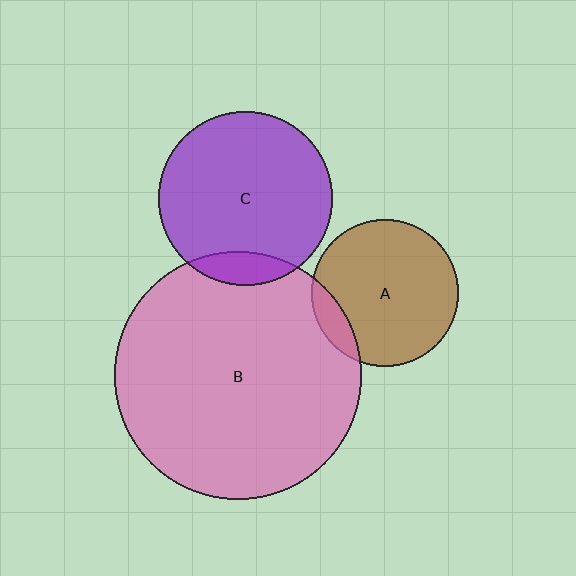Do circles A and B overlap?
Yes.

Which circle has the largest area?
Circle B (pink).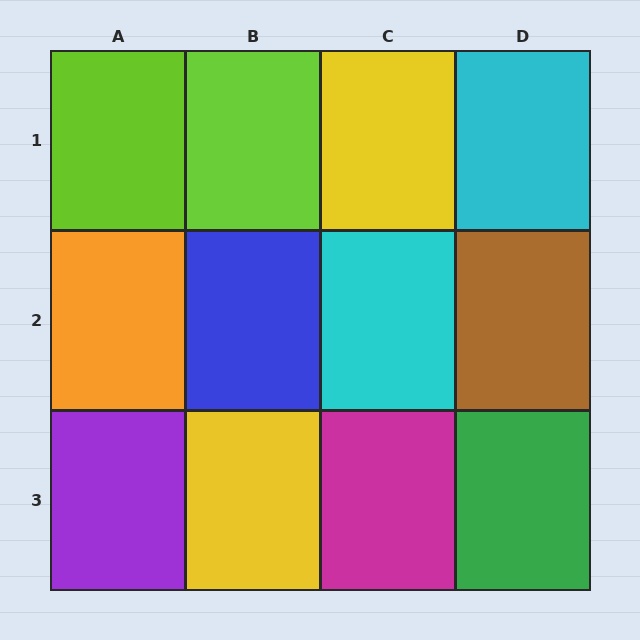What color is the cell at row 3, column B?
Yellow.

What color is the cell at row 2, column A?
Orange.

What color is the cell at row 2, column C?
Cyan.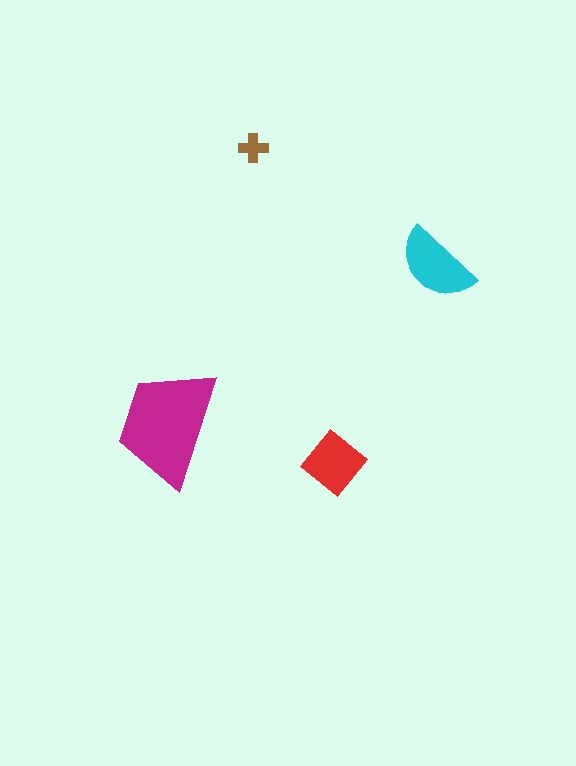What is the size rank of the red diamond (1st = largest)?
3rd.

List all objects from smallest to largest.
The brown cross, the red diamond, the cyan semicircle, the magenta trapezoid.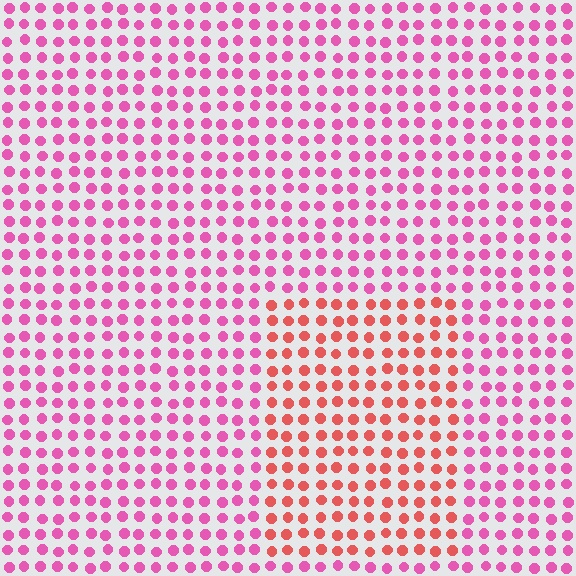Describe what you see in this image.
The image is filled with small pink elements in a uniform arrangement. A rectangle-shaped region is visible where the elements are tinted to a slightly different hue, forming a subtle color boundary.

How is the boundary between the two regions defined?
The boundary is defined purely by a slight shift in hue (about 39 degrees). Spacing, size, and orientation are identical on both sides.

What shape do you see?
I see a rectangle.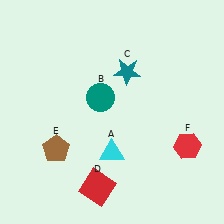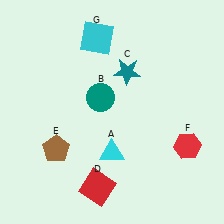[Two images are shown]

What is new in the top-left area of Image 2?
A cyan square (G) was added in the top-left area of Image 2.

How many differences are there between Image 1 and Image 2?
There is 1 difference between the two images.